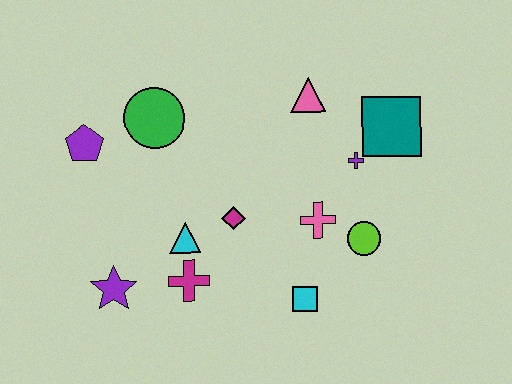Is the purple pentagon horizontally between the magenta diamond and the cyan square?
No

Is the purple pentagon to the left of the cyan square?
Yes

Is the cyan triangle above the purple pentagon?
No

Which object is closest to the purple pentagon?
The green circle is closest to the purple pentagon.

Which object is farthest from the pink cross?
The purple pentagon is farthest from the pink cross.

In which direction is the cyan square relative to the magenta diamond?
The cyan square is below the magenta diamond.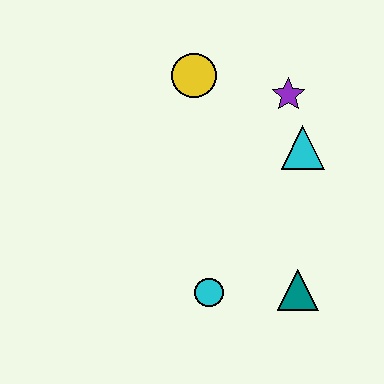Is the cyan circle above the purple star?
No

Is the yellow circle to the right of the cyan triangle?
No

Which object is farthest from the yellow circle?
The teal triangle is farthest from the yellow circle.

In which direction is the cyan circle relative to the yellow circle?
The cyan circle is below the yellow circle.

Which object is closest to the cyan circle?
The teal triangle is closest to the cyan circle.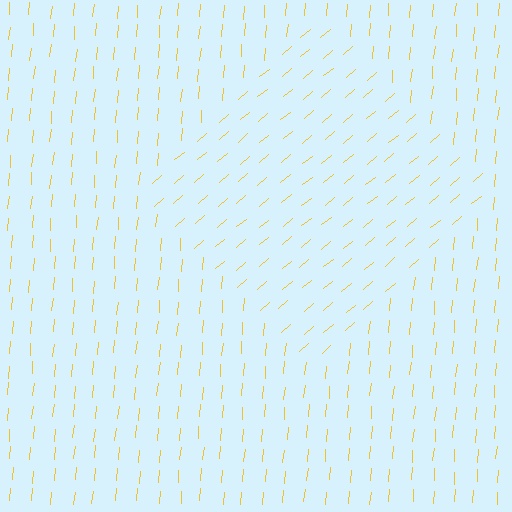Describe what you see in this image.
The image is filled with small yellow line segments. A diamond region in the image has lines oriented differently from the surrounding lines, creating a visible texture boundary.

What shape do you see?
I see a diamond.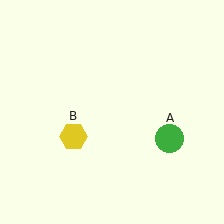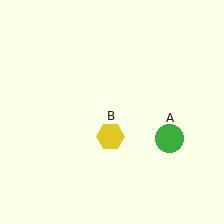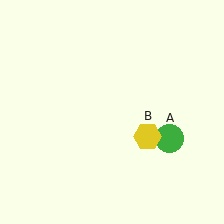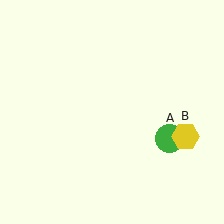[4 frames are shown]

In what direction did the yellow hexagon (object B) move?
The yellow hexagon (object B) moved right.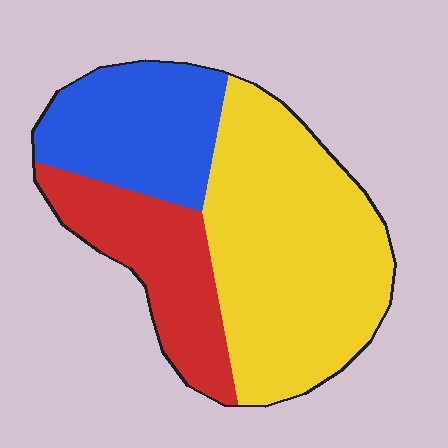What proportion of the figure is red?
Red takes up about one quarter (1/4) of the figure.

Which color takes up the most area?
Yellow, at roughly 50%.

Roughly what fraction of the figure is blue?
Blue covers around 25% of the figure.